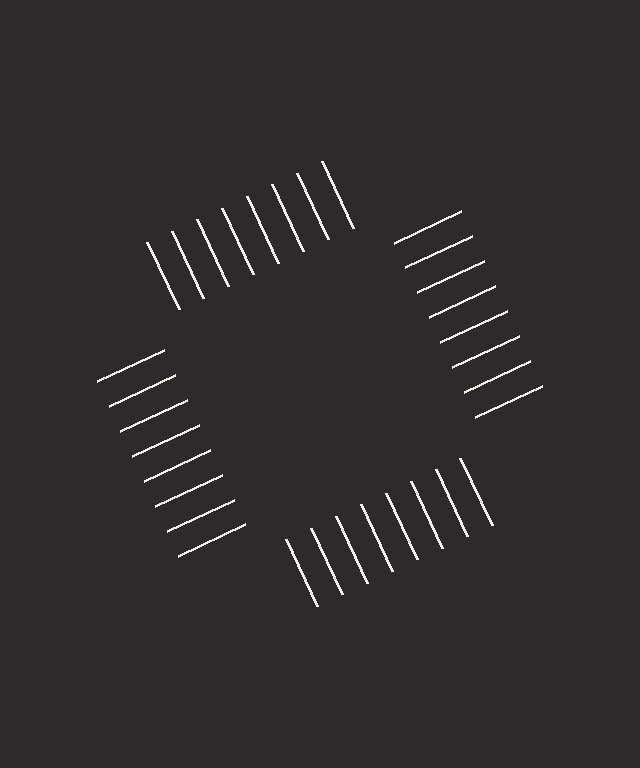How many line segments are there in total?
32 — 8 along each of the 4 edges.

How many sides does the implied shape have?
4 sides — the line-ends trace a square.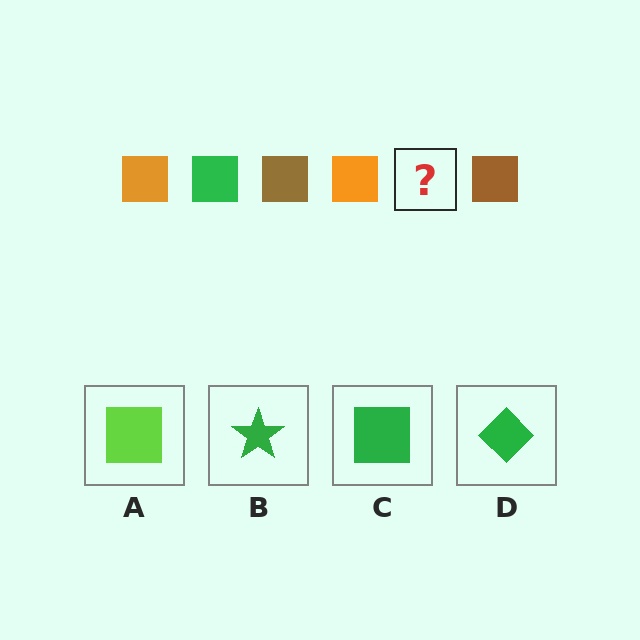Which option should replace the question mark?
Option C.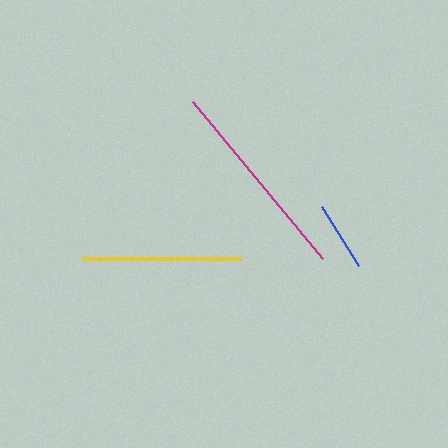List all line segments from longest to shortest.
From longest to shortest: magenta, yellow, blue.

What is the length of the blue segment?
The blue segment is approximately 69 pixels long.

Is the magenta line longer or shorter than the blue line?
The magenta line is longer than the blue line.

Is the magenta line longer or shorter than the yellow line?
The magenta line is longer than the yellow line.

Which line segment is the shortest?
The blue line is the shortest at approximately 69 pixels.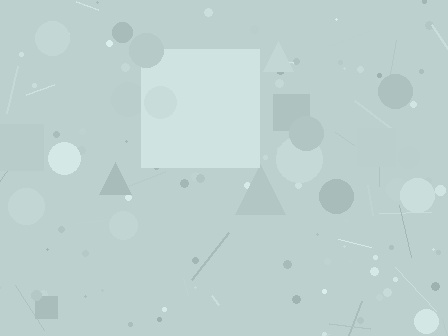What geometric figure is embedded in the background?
A square is embedded in the background.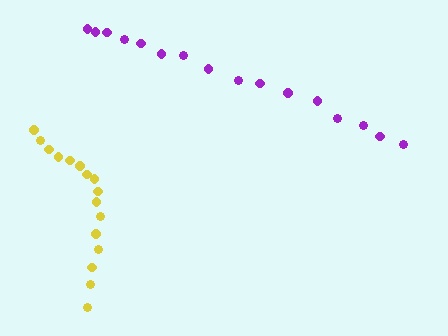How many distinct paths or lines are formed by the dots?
There are 2 distinct paths.